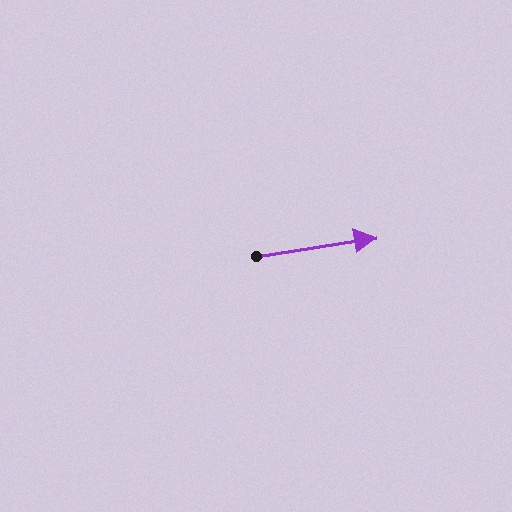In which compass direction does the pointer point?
East.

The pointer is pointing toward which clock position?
Roughly 3 o'clock.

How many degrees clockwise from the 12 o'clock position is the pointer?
Approximately 81 degrees.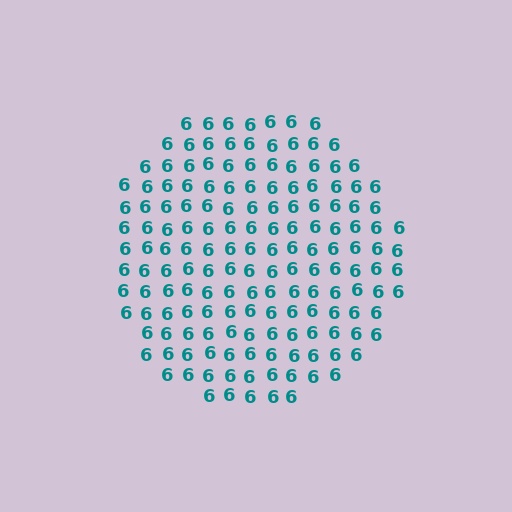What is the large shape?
The large shape is a circle.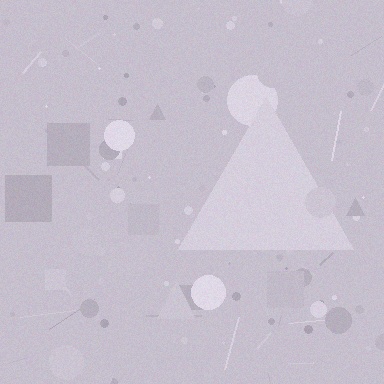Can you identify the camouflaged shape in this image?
The camouflaged shape is a triangle.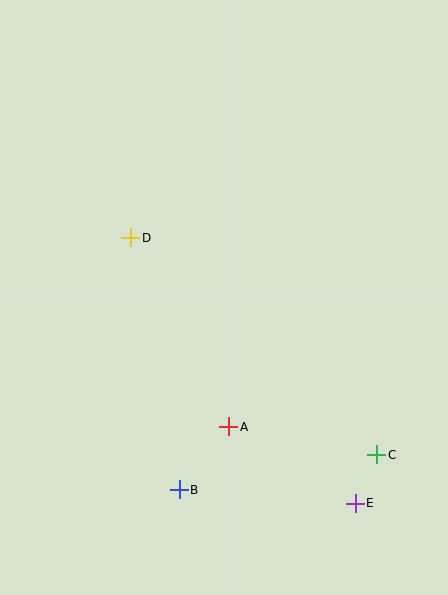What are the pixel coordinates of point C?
Point C is at (377, 455).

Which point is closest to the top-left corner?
Point D is closest to the top-left corner.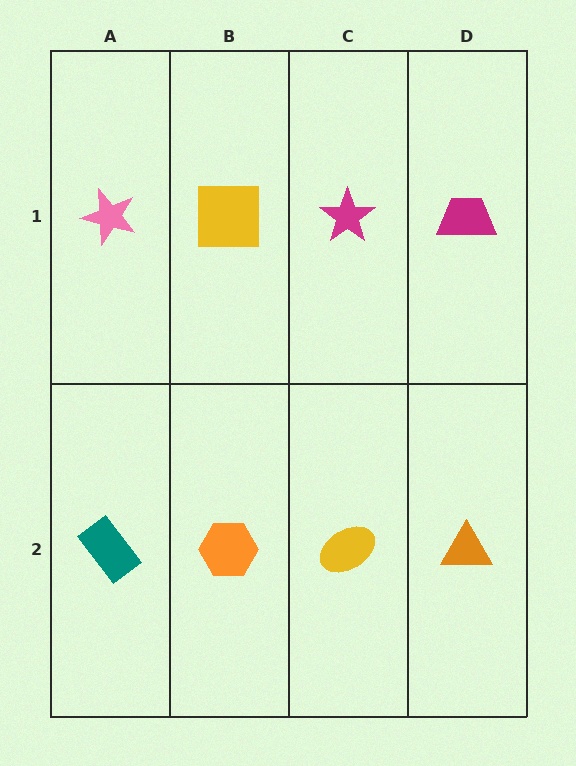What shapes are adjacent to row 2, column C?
A magenta star (row 1, column C), an orange hexagon (row 2, column B), an orange triangle (row 2, column D).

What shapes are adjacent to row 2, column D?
A magenta trapezoid (row 1, column D), a yellow ellipse (row 2, column C).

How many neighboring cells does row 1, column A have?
2.